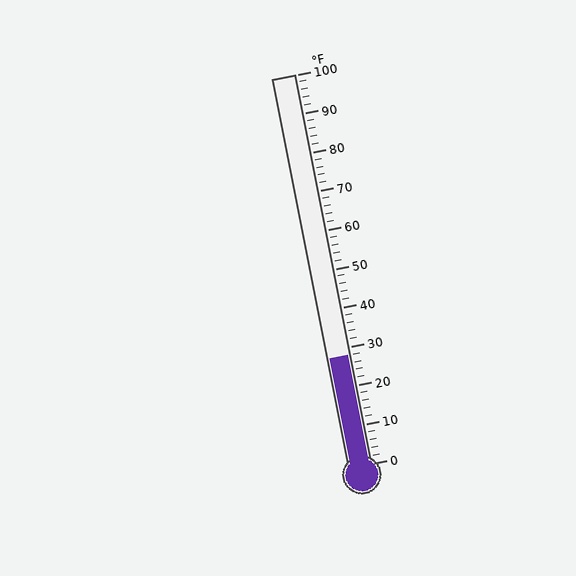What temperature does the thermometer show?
The thermometer shows approximately 28°F.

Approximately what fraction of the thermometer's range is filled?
The thermometer is filled to approximately 30% of its range.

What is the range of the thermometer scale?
The thermometer scale ranges from 0°F to 100°F.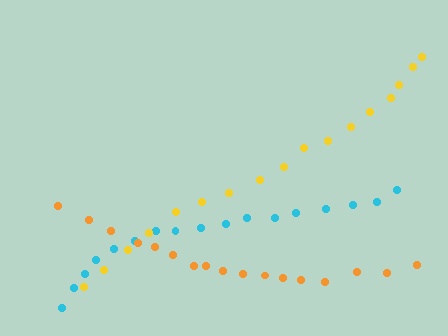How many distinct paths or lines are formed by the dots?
There are 3 distinct paths.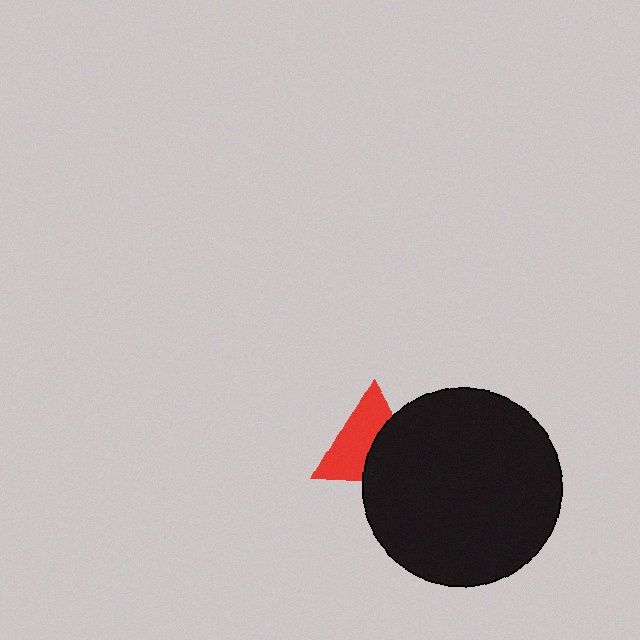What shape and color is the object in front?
The object in front is a black circle.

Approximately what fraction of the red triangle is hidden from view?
Roughly 42% of the red triangle is hidden behind the black circle.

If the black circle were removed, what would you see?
You would see the complete red triangle.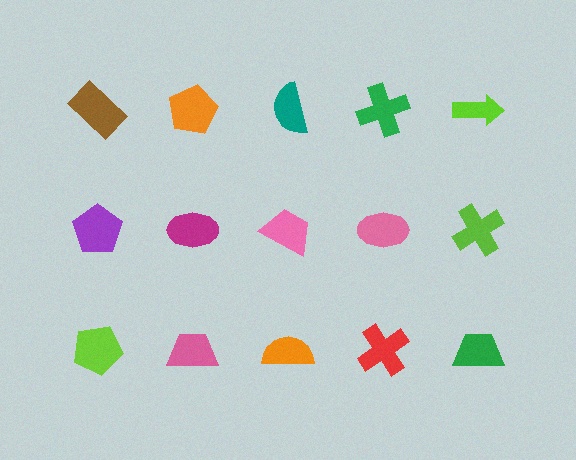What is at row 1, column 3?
A teal semicircle.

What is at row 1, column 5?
A lime arrow.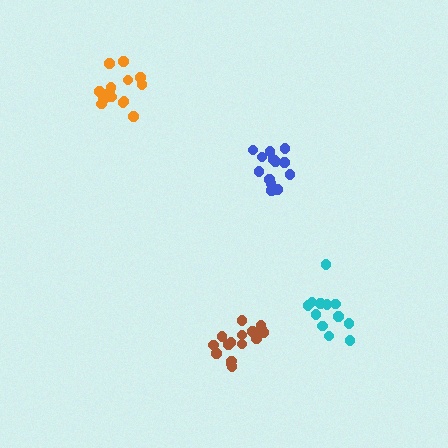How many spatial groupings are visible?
There are 4 spatial groupings.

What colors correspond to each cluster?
The clusters are colored: blue, orange, cyan, brown.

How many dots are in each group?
Group 1: 14 dots, Group 2: 15 dots, Group 3: 13 dots, Group 4: 17 dots (59 total).